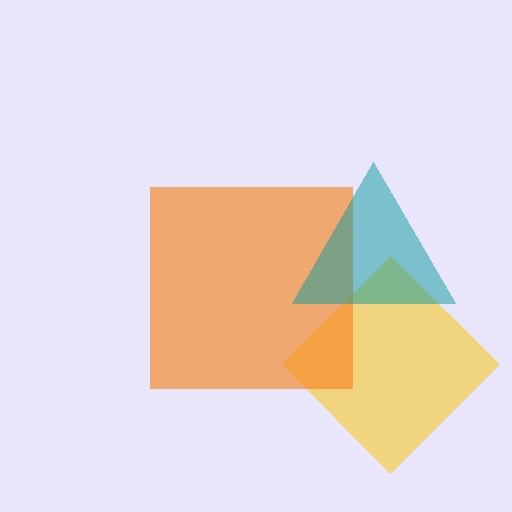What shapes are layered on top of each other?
The layered shapes are: a yellow diamond, an orange square, a teal triangle.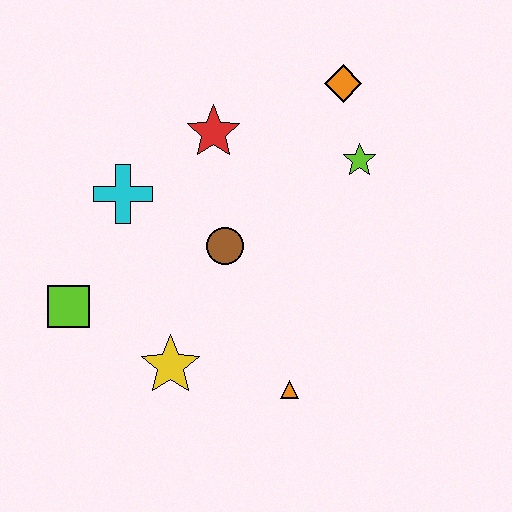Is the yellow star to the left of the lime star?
Yes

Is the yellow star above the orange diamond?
No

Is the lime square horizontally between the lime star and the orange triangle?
No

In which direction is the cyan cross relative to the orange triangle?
The cyan cross is above the orange triangle.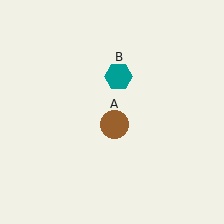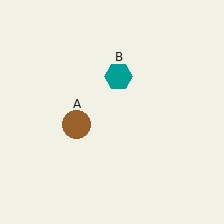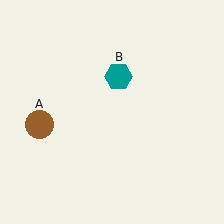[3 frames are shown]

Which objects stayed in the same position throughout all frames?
Teal hexagon (object B) remained stationary.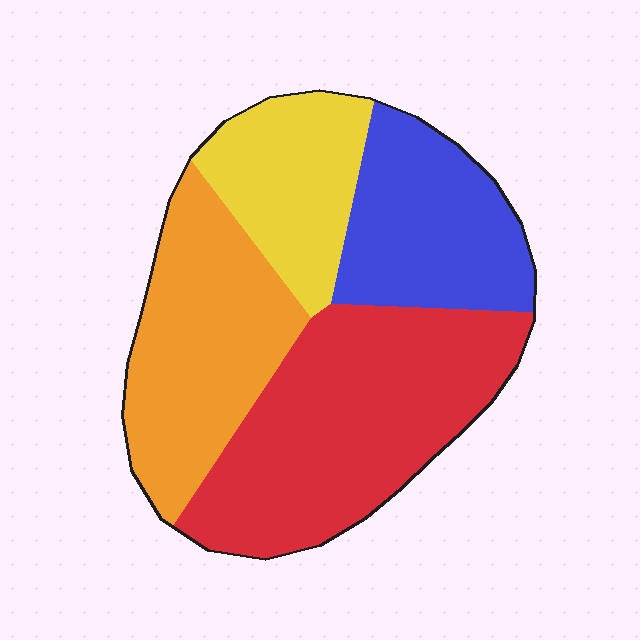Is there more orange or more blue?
Orange.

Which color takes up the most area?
Red, at roughly 35%.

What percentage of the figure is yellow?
Yellow takes up about one sixth (1/6) of the figure.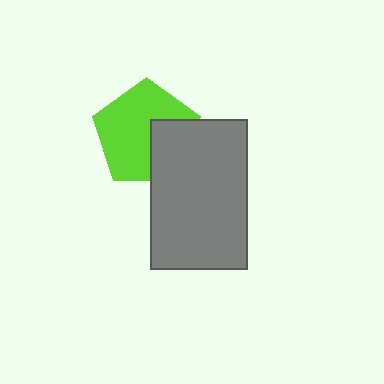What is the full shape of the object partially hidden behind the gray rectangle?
The partially hidden object is a lime pentagon.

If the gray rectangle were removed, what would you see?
You would see the complete lime pentagon.